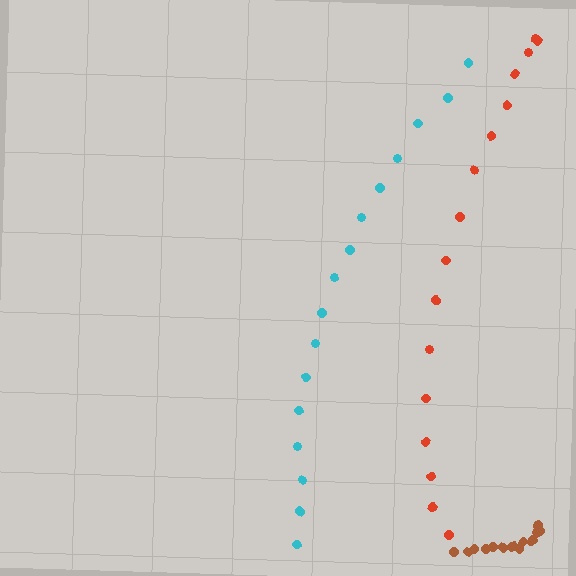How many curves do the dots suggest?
There are 3 distinct paths.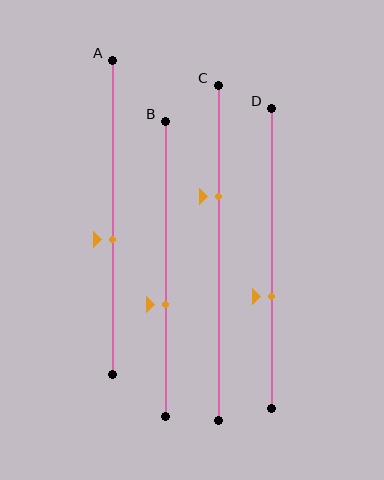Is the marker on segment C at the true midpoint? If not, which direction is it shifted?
No, the marker on segment C is shifted upward by about 17% of the segment length.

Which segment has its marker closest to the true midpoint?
Segment A has its marker closest to the true midpoint.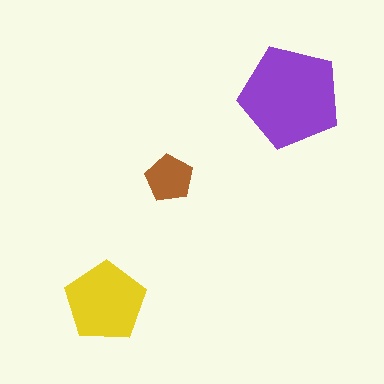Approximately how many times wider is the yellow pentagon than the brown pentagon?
About 1.5 times wider.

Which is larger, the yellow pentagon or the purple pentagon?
The purple one.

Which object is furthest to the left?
The yellow pentagon is leftmost.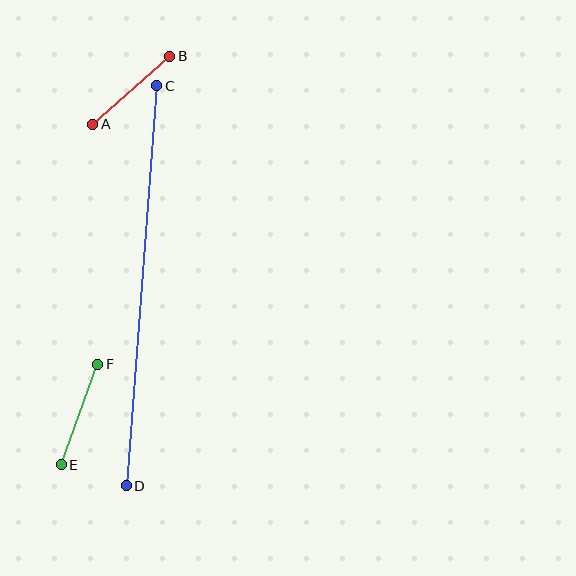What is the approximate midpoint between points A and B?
The midpoint is at approximately (131, 90) pixels.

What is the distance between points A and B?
The distance is approximately 102 pixels.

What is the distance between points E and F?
The distance is approximately 107 pixels.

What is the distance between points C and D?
The distance is approximately 401 pixels.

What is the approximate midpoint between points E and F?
The midpoint is at approximately (80, 415) pixels.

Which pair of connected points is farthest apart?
Points C and D are farthest apart.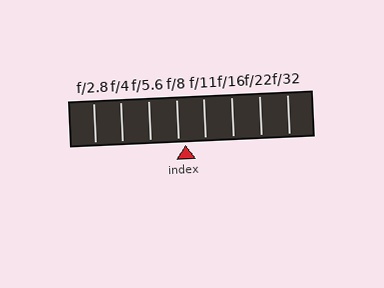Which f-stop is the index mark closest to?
The index mark is closest to f/8.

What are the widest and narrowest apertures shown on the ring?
The widest aperture shown is f/2.8 and the narrowest is f/32.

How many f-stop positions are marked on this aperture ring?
There are 8 f-stop positions marked.